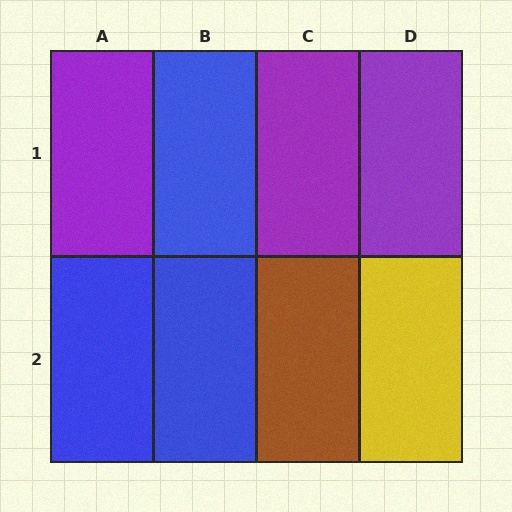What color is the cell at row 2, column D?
Yellow.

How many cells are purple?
3 cells are purple.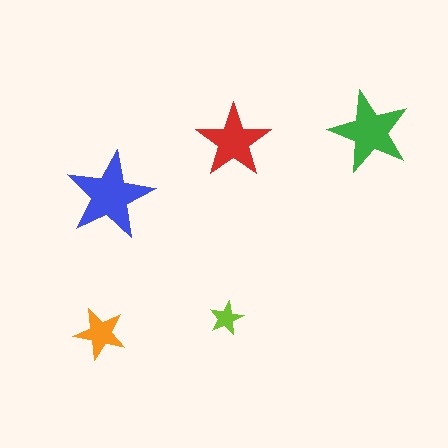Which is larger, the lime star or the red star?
The red one.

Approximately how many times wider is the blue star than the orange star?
About 1.5 times wider.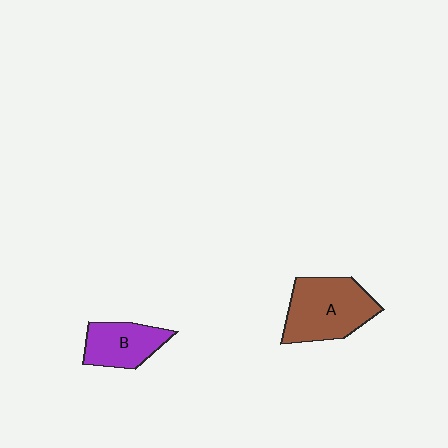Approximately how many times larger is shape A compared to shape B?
Approximately 1.5 times.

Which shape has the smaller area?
Shape B (purple).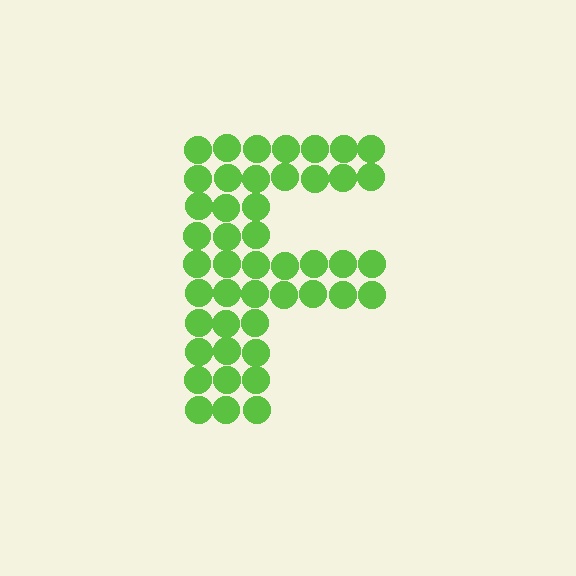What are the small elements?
The small elements are circles.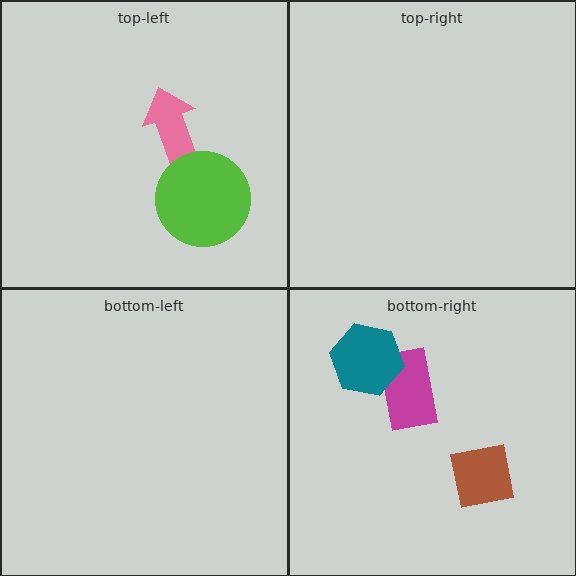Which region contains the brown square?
The bottom-right region.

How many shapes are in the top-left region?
2.